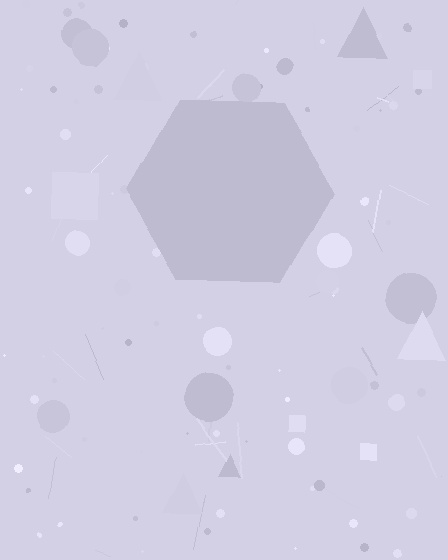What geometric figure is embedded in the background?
A hexagon is embedded in the background.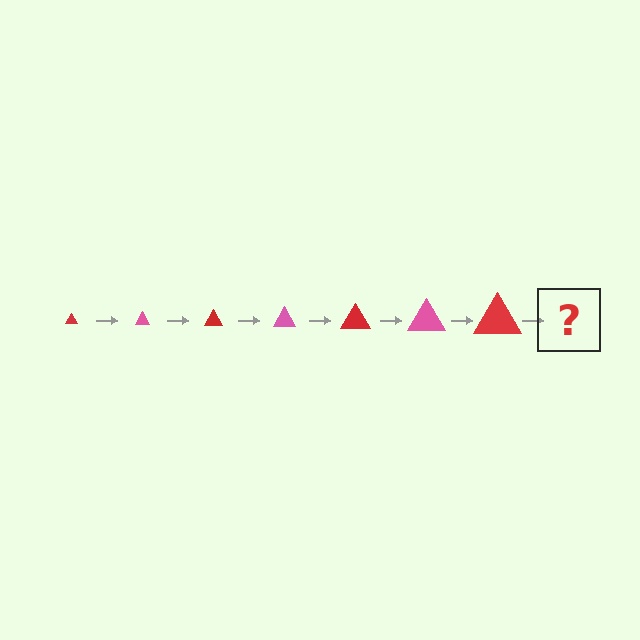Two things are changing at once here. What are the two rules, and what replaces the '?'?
The two rules are that the triangle grows larger each step and the color cycles through red and pink. The '?' should be a pink triangle, larger than the previous one.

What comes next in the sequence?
The next element should be a pink triangle, larger than the previous one.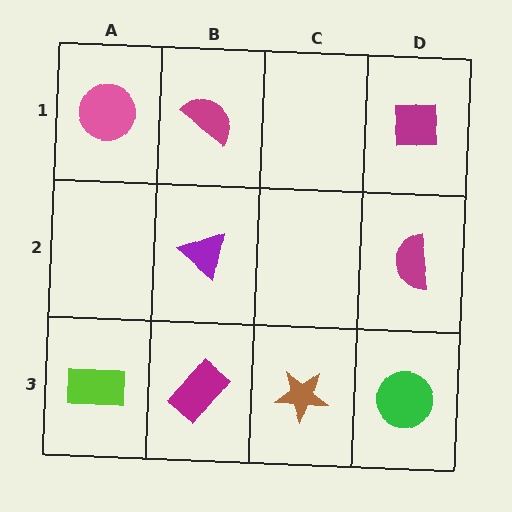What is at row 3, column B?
A magenta rectangle.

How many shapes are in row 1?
3 shapes.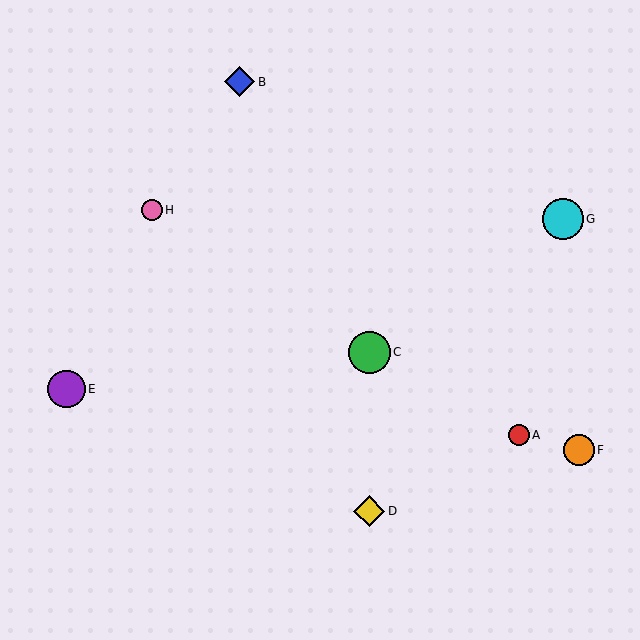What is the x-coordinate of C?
Object C is at x≈369.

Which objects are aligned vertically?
Objects C, D are aligned vertically.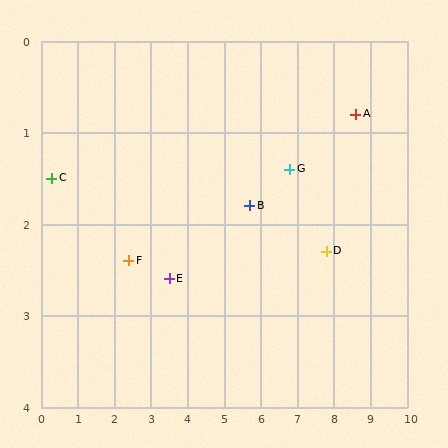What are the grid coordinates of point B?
Point B is at approximately (5.7, 1.8).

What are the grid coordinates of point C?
Point C is at approximately (0.3, 1.5).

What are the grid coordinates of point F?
Point F is at approximately (2.4, 2.4).